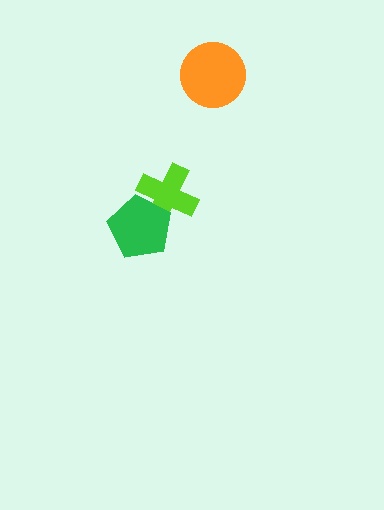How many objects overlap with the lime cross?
1 object overlaps with the lime cross.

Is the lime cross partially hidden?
Yes, it is partially covered by another shape.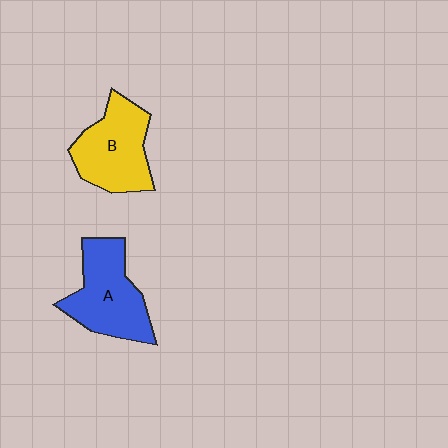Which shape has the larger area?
Shape A (blue).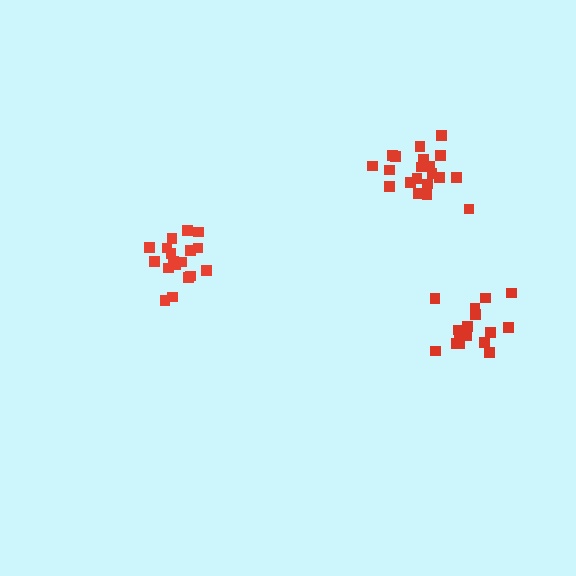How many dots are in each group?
Group 1: 20 dots, Group 2: 18 dots, Group 3: 16 dots (54 total).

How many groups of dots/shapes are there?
There are 3 groups.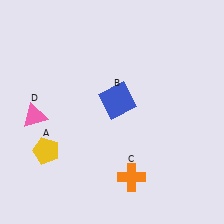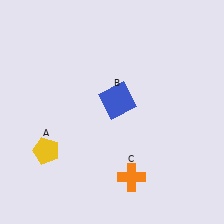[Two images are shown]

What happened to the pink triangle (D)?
The pink triangle (D) was removed in Image 2. It was in the bottom-left area of Image 1.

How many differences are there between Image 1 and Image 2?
There is 1 difference between the two images.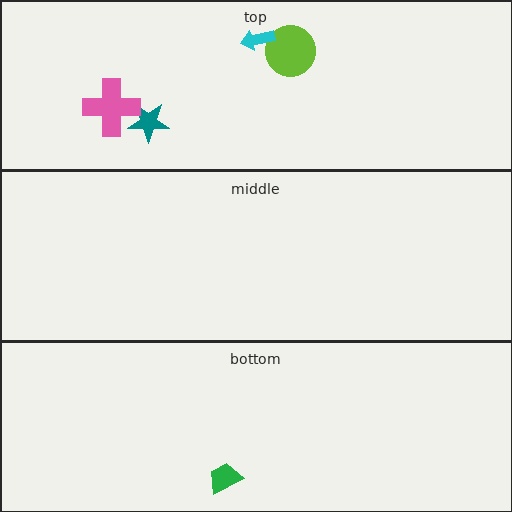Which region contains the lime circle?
The top region.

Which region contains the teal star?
The top region.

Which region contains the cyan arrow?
The top region.